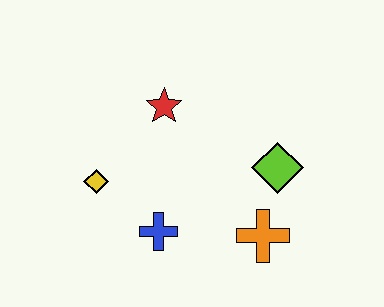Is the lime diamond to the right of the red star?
Yes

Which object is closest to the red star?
The yellow diamond is closest to the red star.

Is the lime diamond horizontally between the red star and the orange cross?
No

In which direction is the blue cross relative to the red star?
The blue cross is below the red star.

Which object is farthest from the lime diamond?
The yellow diamond is farthest from the lime diamond.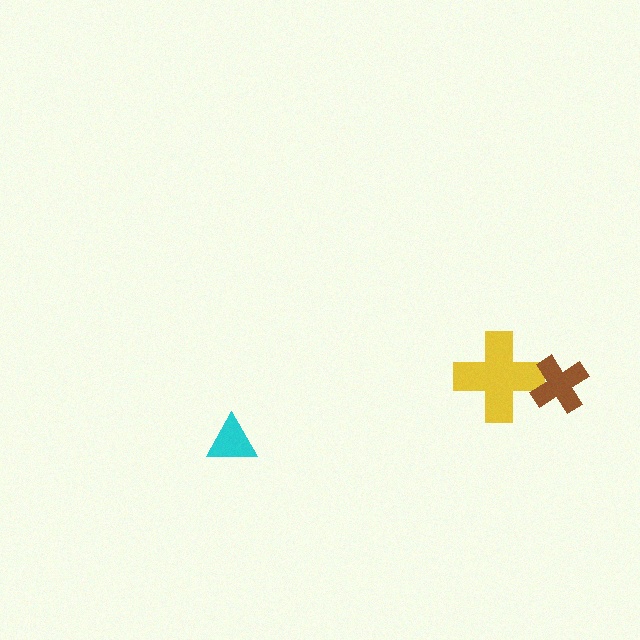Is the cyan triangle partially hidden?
No, no other shape covers it.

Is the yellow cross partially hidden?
Yes, it is partially covered by another shape.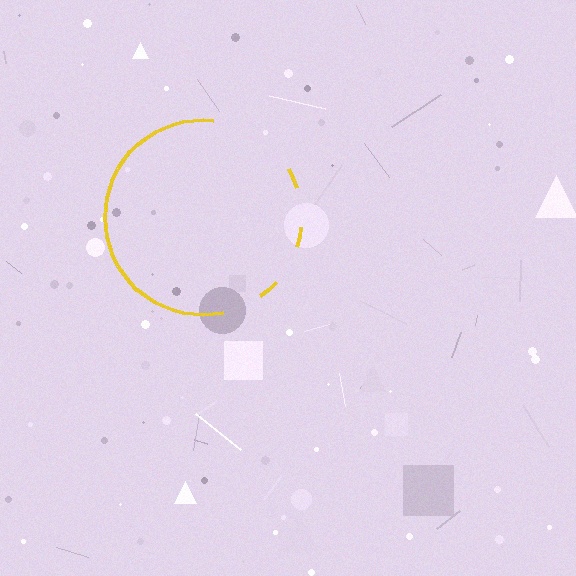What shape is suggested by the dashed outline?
The dashed outline suggests a circle.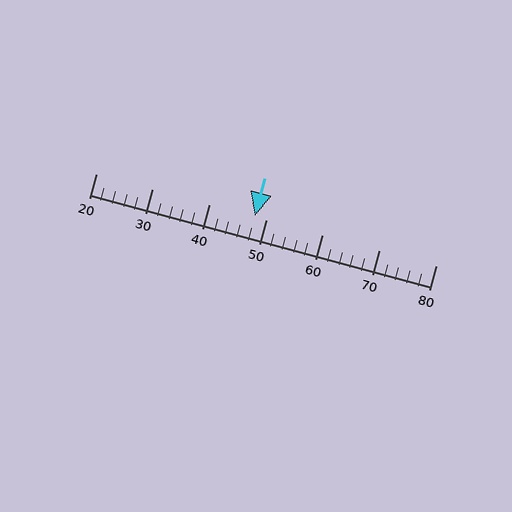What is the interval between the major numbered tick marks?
The major tick marks are spaced 10 units apart.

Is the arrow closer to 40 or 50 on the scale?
The arrow is closer to 50.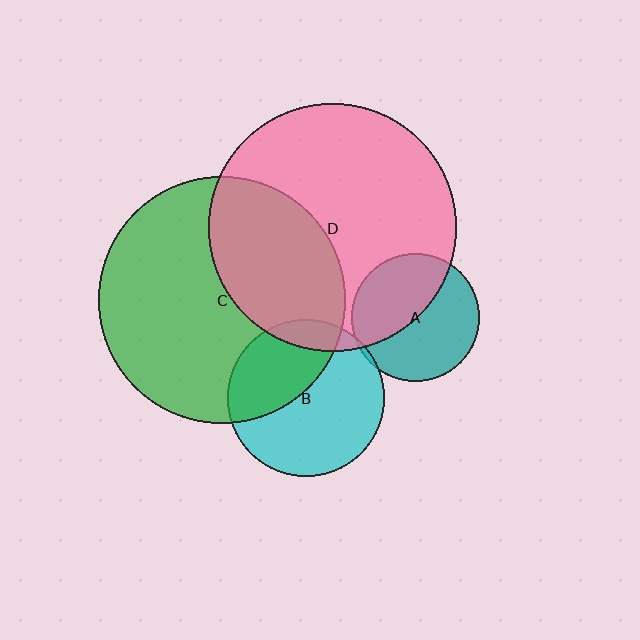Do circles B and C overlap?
Yes.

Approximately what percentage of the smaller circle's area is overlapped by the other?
Approximately 40%.